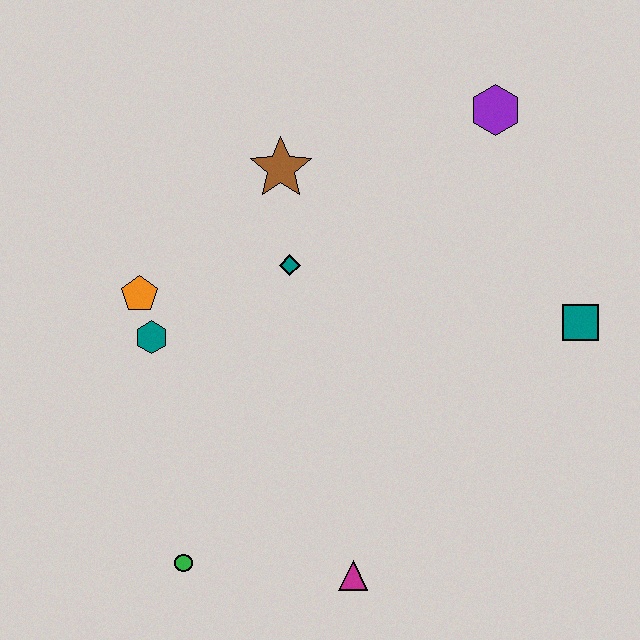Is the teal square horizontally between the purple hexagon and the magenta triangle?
No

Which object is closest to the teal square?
The purple hexagon is closest to the teal square.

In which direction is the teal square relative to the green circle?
The teal square is to the right of the green circle.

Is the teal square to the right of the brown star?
Yes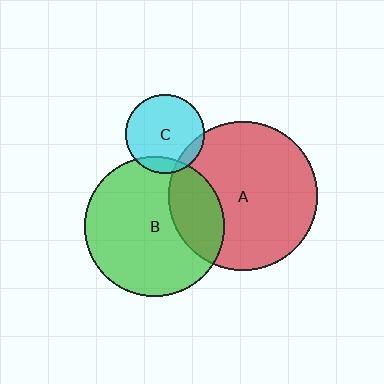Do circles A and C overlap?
Yes.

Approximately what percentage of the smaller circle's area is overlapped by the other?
Approximately 10%.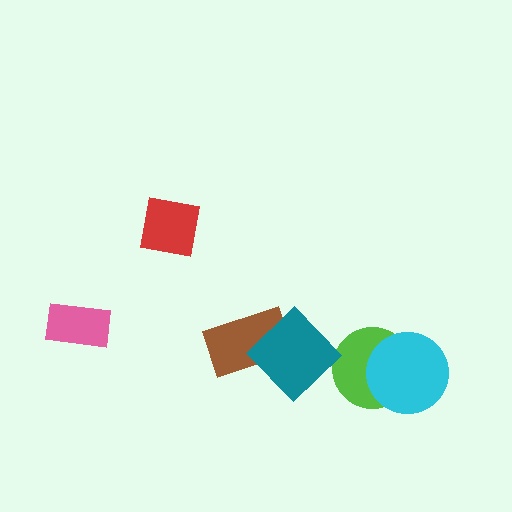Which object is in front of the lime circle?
The cyan circle is in front of the lime circle.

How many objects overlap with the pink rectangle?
0 objects overlap with the pink rectangle.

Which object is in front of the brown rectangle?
The teal diamond is in front of the brown rectangle.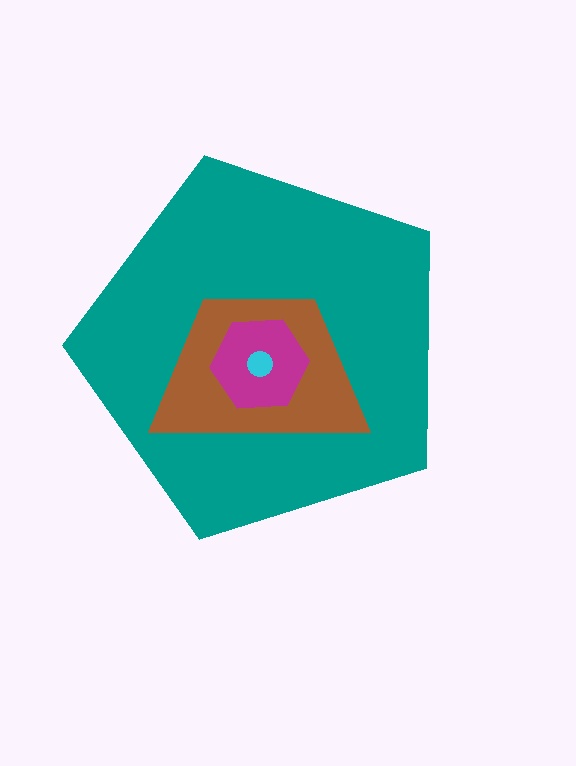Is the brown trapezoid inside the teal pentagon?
Yes.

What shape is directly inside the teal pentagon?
The brown trapezoid.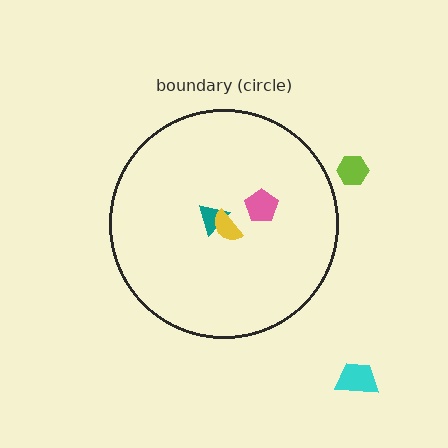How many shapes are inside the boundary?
3 inside, 2 outside.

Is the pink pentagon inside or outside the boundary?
Inside.